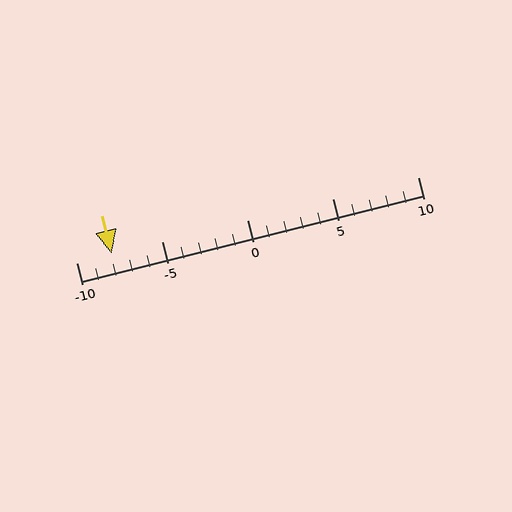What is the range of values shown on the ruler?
The ruler shows values from -10 to 10.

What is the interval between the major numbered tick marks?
The major tick marks are spaced 5 units apart.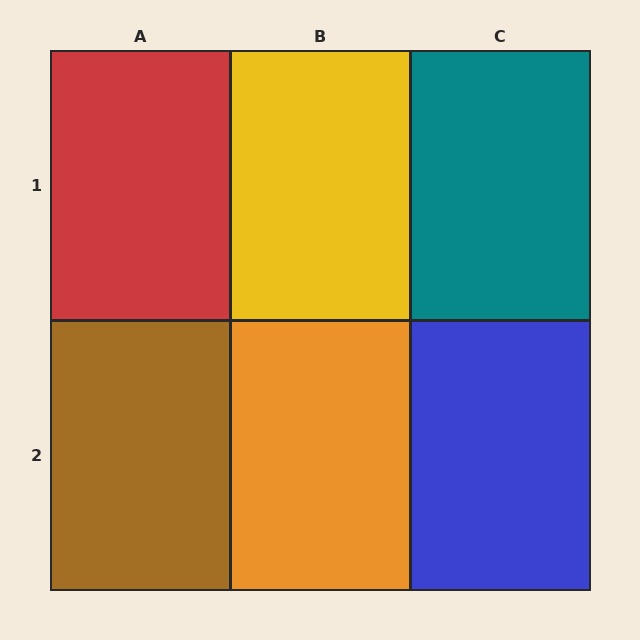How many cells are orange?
1 cell is orange.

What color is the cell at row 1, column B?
Yellow.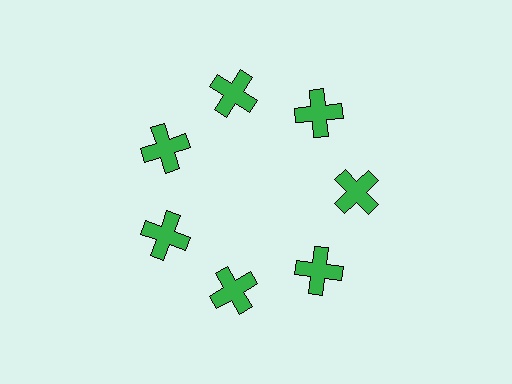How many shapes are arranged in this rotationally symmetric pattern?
There are 7 shapes, arranged in 7 groups of 1.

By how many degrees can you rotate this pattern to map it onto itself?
The pattern maps onto itself every 51 degrees of rotation.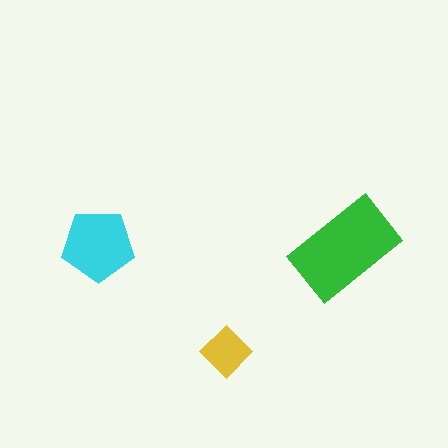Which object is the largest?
The green rectangle.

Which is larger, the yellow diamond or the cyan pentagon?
The cyan pentagon.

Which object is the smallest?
The yellow diamond.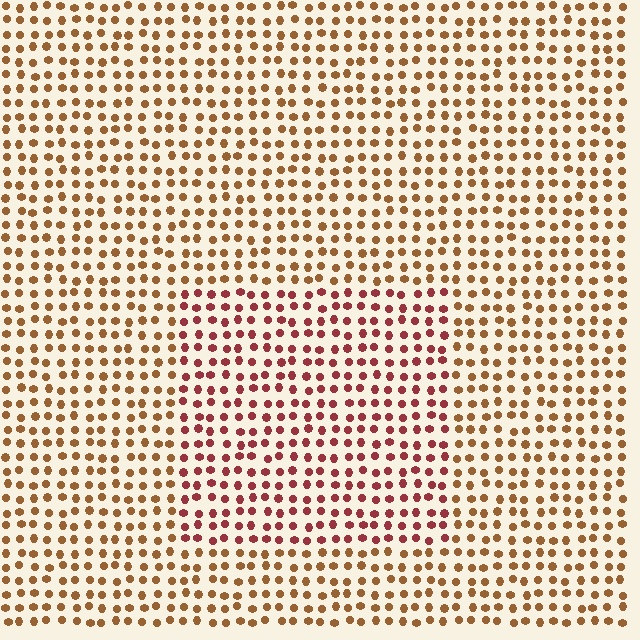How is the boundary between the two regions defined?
The boundary is defined purely by a slight shift in hue (about 35 degrees). Spacing, size, and orientation are identical on both sides.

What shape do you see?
I see a rectangle.